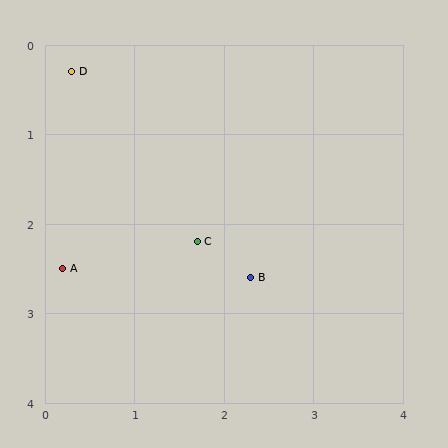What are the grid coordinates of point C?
Point C is at approximately (1.7, 2.2).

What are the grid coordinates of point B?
Point B is at approximately (2.3, 2.6).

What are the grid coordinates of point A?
Point A is at approximately (0.2, 2.5).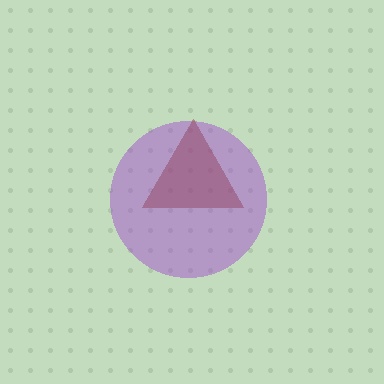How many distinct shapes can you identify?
There are 2 distinct shapes: a brown triangle, a purple circle.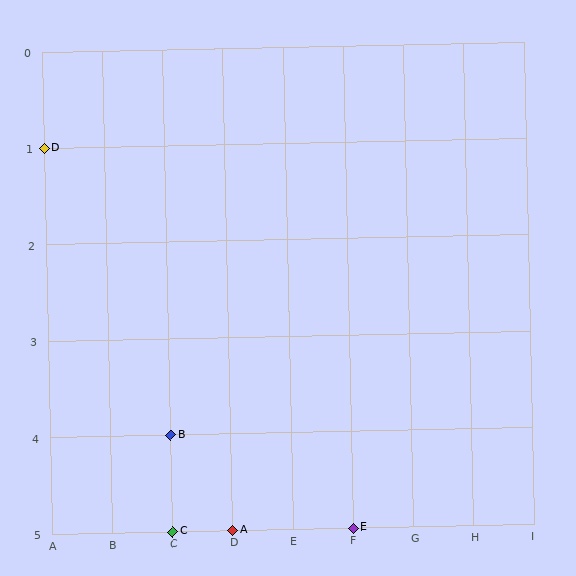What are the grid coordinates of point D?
Point D is at grid coordinates (A, 1).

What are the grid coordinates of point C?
Point C is at grid coordinates (C, 5).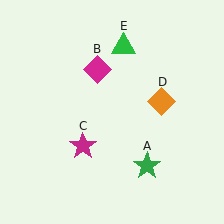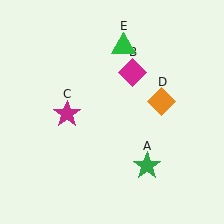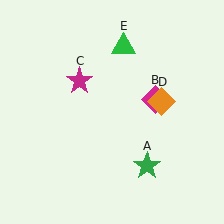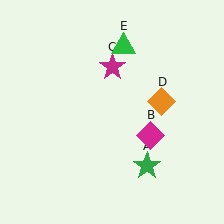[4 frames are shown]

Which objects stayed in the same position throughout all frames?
Green star (object A) and orange diamond (object D) and green triangle (object E) remained stationary.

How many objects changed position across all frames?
2 objects changed position: magenta diamond (object B), magenta star (object C).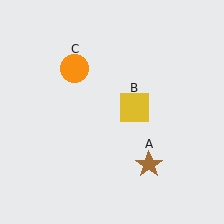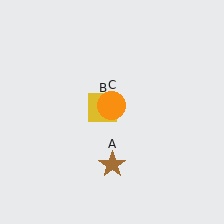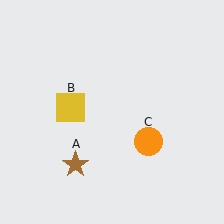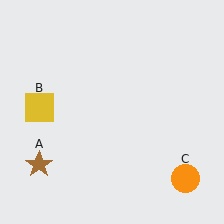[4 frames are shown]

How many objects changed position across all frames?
3 objects changed position: brown star (object A), yellow square (object B), orange circle (object C).